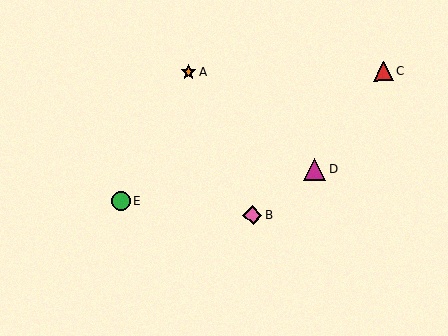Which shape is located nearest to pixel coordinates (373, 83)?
The red triangle (labeled C) at (383, 72) is nearest to that location.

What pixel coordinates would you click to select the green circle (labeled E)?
Click at (121, 201) to select the green circle E.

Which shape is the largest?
The magenta triangle (labeled D) is the largest.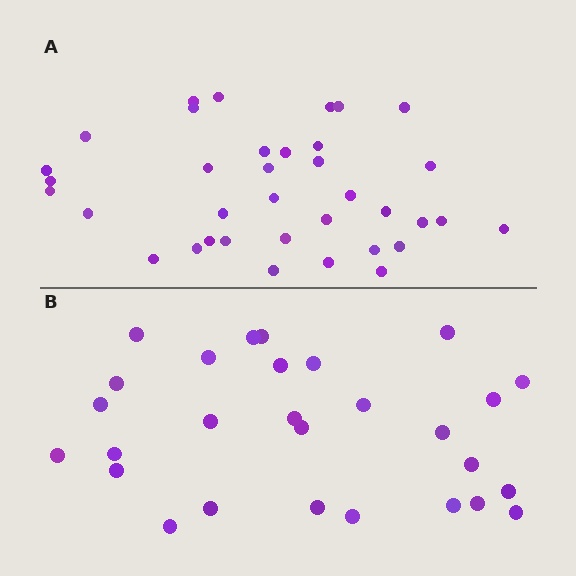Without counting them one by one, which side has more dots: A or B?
Region A (the top region) has more dots.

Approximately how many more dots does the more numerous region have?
Region A has roughly 8 or so more dots than region B.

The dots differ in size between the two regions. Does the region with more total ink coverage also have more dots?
No. Region B has more total ink coverage because its dots are larger, but region A actually contains more individual dots. Total area can be misleading — the number of items is what matters here.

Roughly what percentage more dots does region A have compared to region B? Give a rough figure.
About 30% more.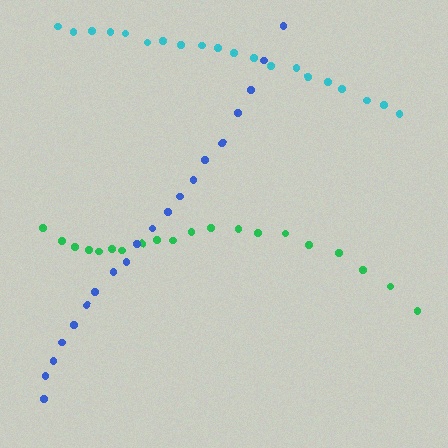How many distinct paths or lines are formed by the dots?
There are 3 distinct paths.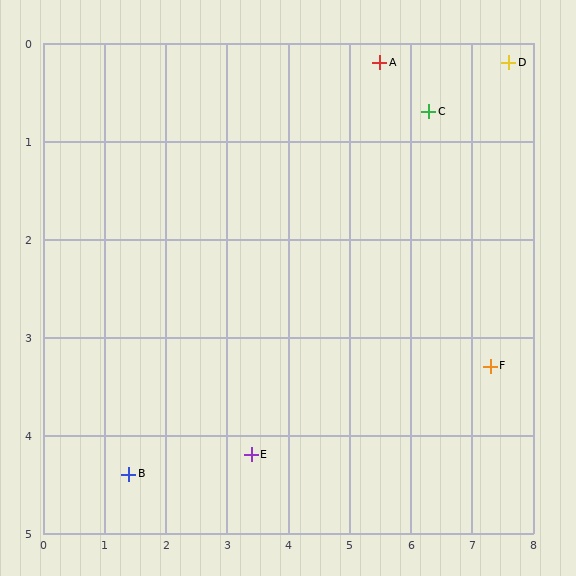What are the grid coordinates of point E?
Point E is at approximately (3.4, 4.2).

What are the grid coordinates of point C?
Point C is at approximately (6.3, 0.7).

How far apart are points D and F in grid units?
Points D and F are about 3.1 grid units apart.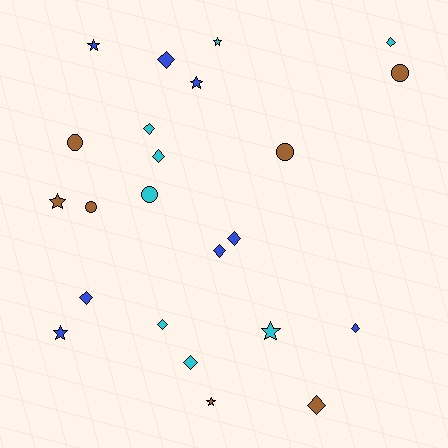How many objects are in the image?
There are 23 objects.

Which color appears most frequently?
Blue, with 8 objects.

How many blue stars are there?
There are 3 blue stars.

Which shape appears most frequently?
Diamond, with 11 objects.